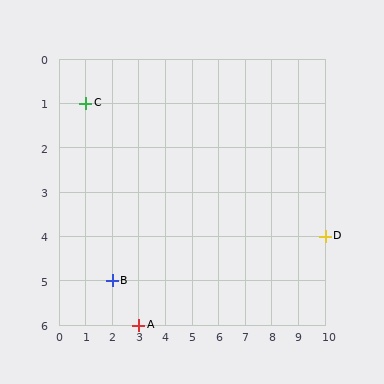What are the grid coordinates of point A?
Point A is at grid coordinates (3, 6).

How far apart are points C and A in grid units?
Points C and A are 2 columns and 5 rows apart (about 5.4 grid units diagonally).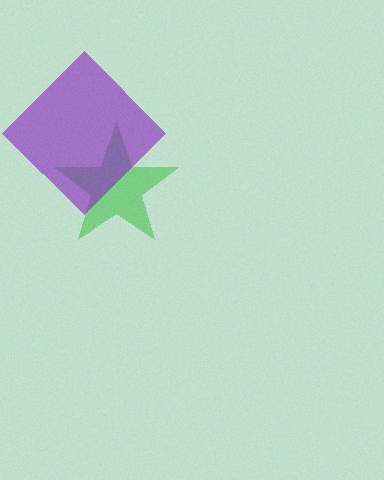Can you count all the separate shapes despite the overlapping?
Yes, there are 2 separate shapes.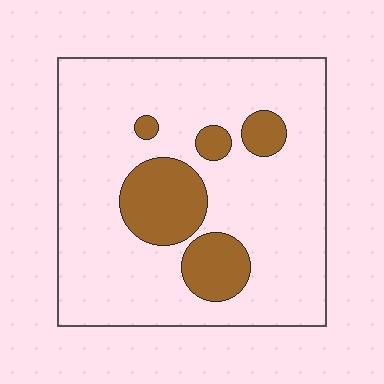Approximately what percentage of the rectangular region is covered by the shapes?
Approximately 20%.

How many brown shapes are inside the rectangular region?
5.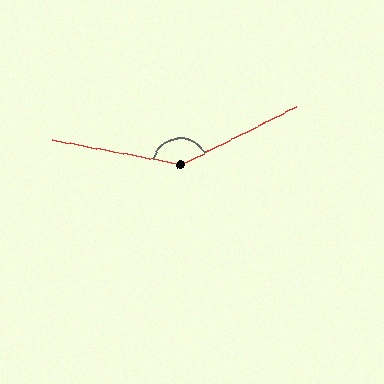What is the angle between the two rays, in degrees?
Approximately 142 degrees.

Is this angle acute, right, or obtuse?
It is obtuse.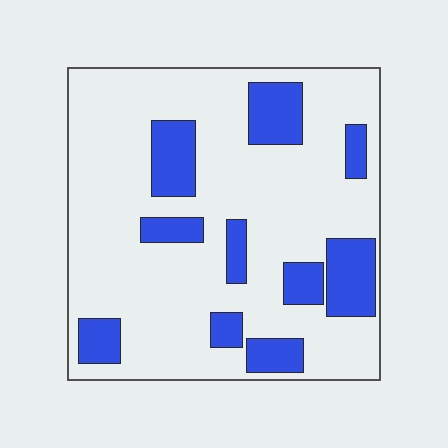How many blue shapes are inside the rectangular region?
10.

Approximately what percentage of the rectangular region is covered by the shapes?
Approximately 20%.